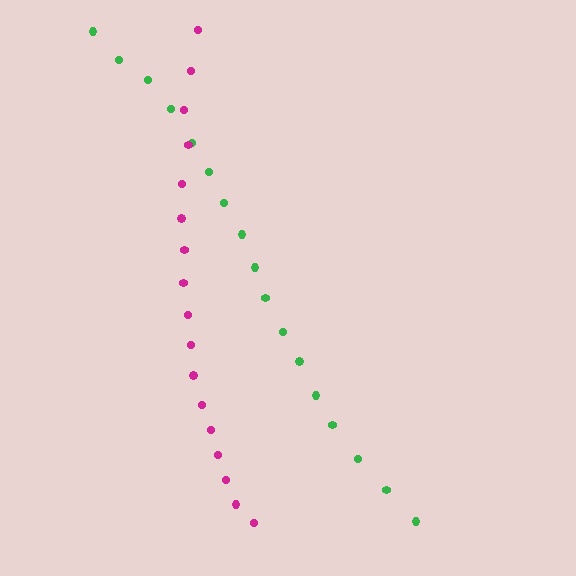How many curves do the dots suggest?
There are 2 distinct paths.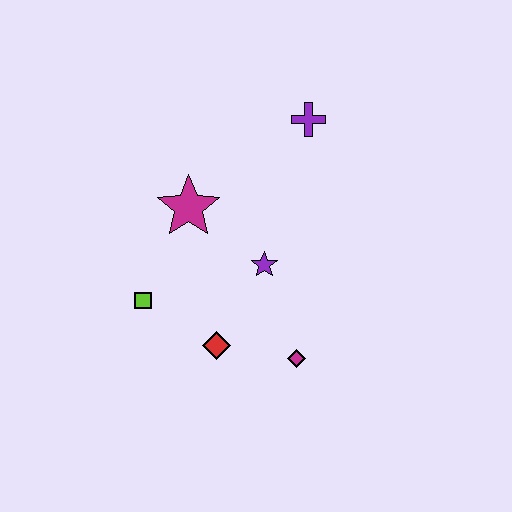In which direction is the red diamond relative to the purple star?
The red diamond is below the purple star.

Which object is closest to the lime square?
The red diamond is closest to the lime square.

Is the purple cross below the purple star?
No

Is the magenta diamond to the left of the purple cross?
Yes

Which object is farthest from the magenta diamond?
The purple cross is farthest from the magenta diamond.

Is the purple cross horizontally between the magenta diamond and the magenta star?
No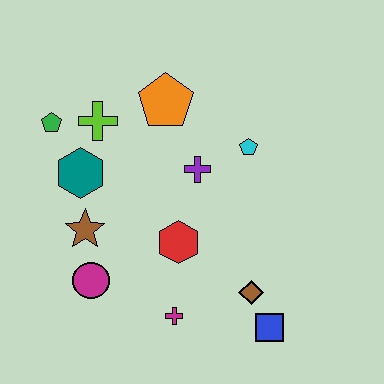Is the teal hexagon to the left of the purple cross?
Yes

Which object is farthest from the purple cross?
The blue square is farthest from the purple cross.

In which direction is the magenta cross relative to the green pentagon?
The magenta cross is below the green pentagon.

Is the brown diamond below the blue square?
No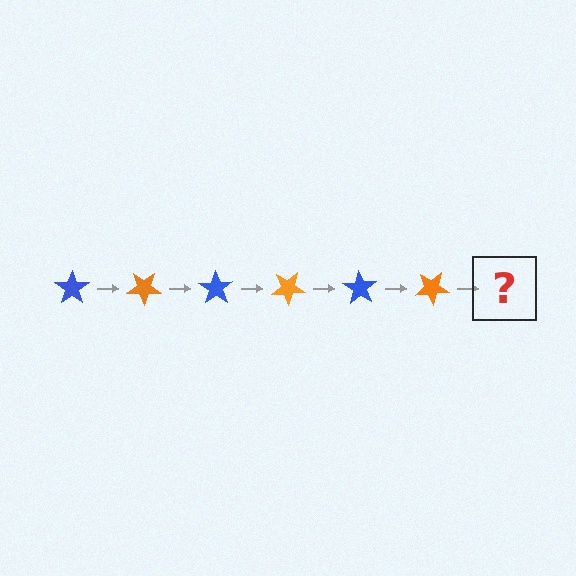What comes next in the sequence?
The next element should be a blue star, rotated 210 degrees from the start.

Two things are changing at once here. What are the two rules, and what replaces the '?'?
The two rules are that it rotates 35 degrees each step and the color cycles through blue and orange. The '?' should be a blue star, rotated 210 degrees from the start.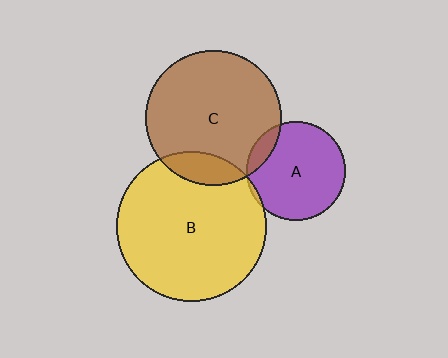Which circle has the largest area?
Circle B (yellow).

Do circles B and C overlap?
Yes.